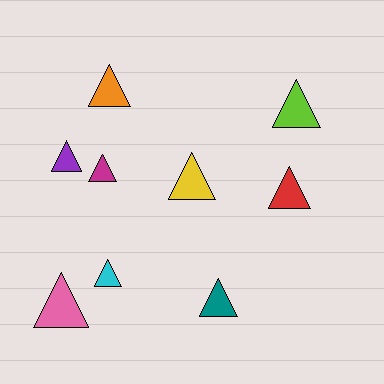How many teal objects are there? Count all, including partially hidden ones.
There is 1 teal object.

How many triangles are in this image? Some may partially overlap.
There are 9 triangles.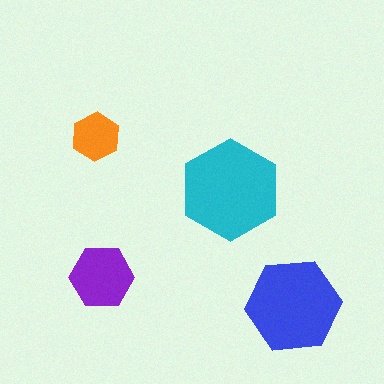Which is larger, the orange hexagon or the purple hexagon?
The purple one.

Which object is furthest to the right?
The blue hexagon is rightmost.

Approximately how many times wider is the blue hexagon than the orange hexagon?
About 2 times wider.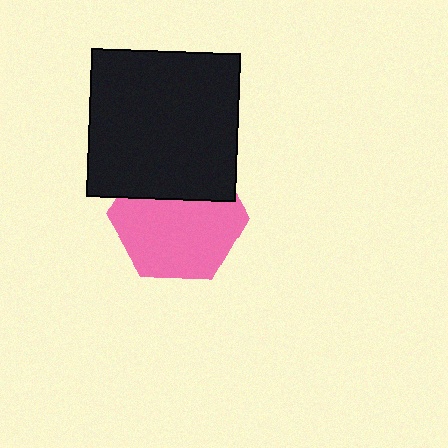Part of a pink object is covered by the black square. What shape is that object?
It is a hexagon.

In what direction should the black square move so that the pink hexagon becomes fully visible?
The black square should move up. That is the shortest direction to clear the overlap and leave the pink hexagon fully visible.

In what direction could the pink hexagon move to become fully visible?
The pink hexagon could move down. That would shift it out from behind the black square entirely.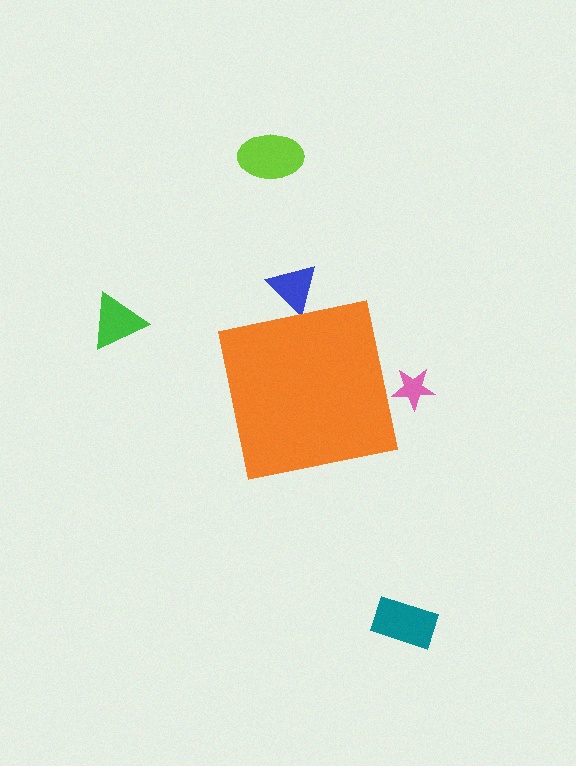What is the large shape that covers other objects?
An orange square.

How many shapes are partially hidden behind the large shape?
2 shapes are partially hidden.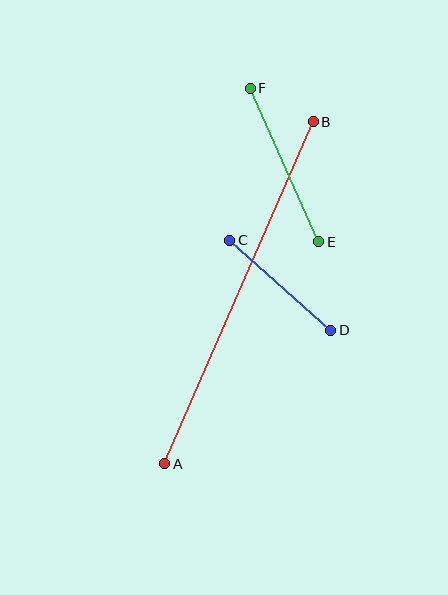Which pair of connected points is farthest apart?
Points A and B are farthest apart.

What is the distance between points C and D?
The distance is approximately 135 pixels.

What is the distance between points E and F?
The distance is approximately 168 pixels.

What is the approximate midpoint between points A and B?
The midpoint is at approximately (239, 293) pixels.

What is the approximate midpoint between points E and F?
The midpoint is at approximately (285, 165) pixels.